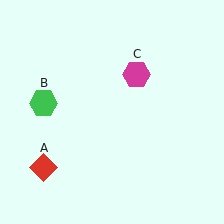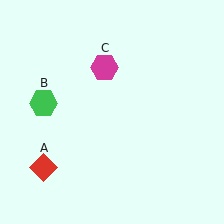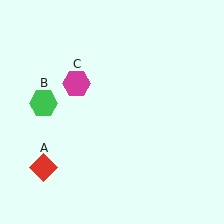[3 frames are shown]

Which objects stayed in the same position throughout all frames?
Red diamond (object A) and green hexagon (object B) remained stationary.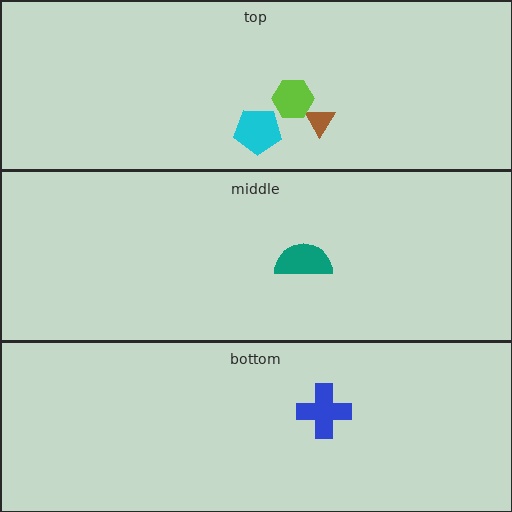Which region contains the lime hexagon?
The top region.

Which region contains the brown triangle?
The top region.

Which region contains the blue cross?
The bottom region.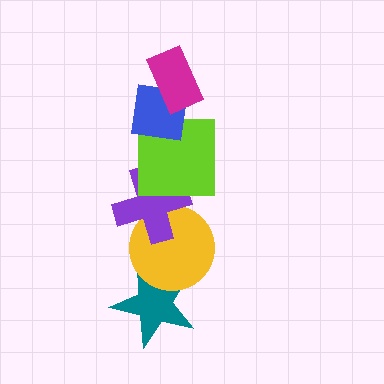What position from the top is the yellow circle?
The yellow circle is 5th from the top.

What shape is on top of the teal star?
The yellow circle is on top of the teal star.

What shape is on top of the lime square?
The blue square is on top of the lime square.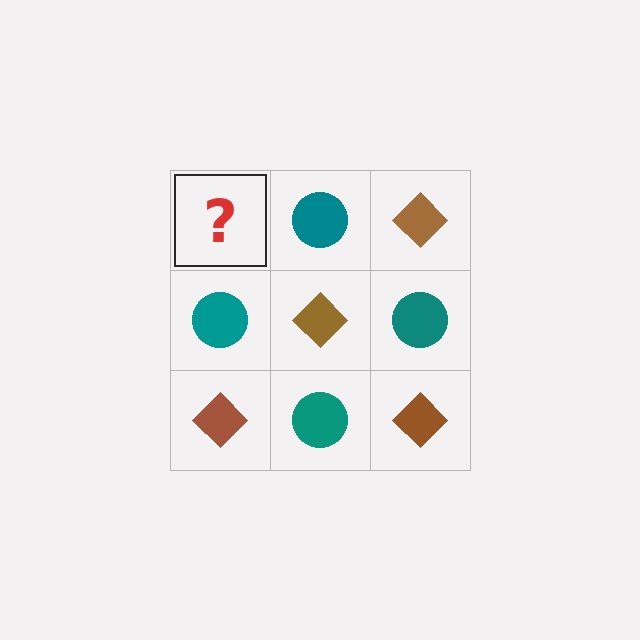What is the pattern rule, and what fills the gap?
The rule is that it alternates brown diamond and teal circle in a checkerboard pattern. The gap should be filled with a brown diamond.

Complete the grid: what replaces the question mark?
The question mark should be replaced with a brown diamond.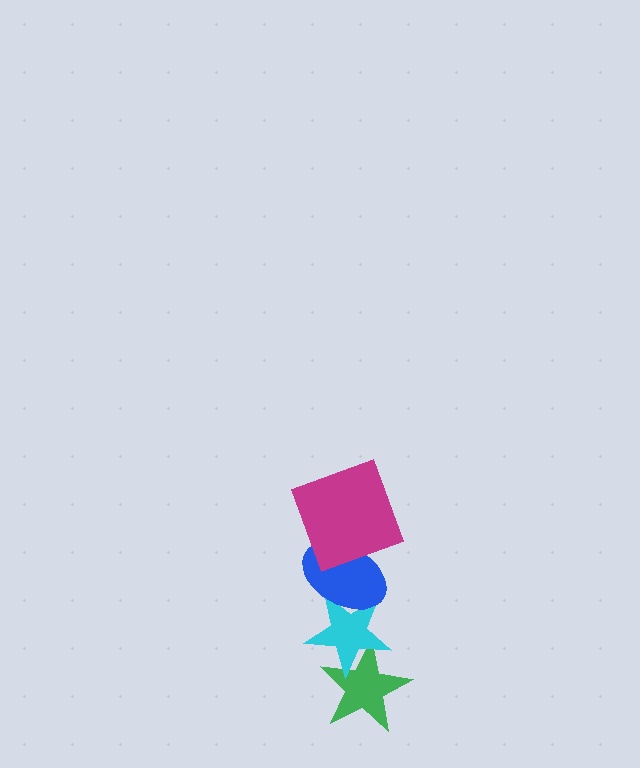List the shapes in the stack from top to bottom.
From top to bottom: the magenta square, the blue ellipse, the cyan star, the green star.